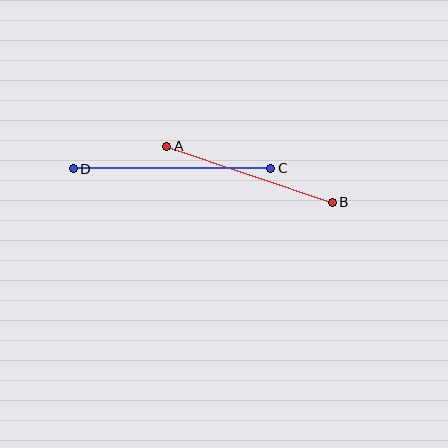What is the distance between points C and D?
The distance is approximately 197 pixels.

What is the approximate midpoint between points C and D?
The midpoint is at approximately (172, 169) pixels.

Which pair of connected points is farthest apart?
Points C and D are farthest apart.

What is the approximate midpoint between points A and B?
The midpoint is at approximately (250, 174) pixels.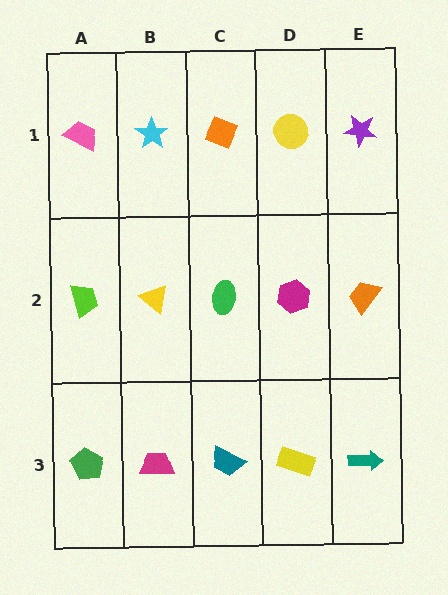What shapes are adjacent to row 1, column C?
A green ellipse (row 2, column C), a cyan star (row 1, column B), a yellow circle (row 1, column D).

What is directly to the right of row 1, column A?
A cyan star.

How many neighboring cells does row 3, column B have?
3.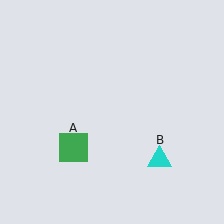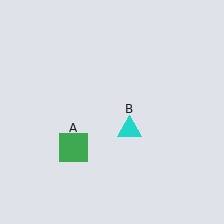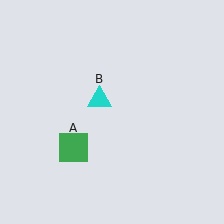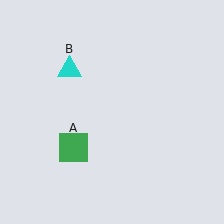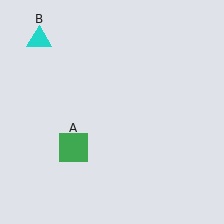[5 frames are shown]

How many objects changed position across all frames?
1 object changed position: cyan triangle (object B).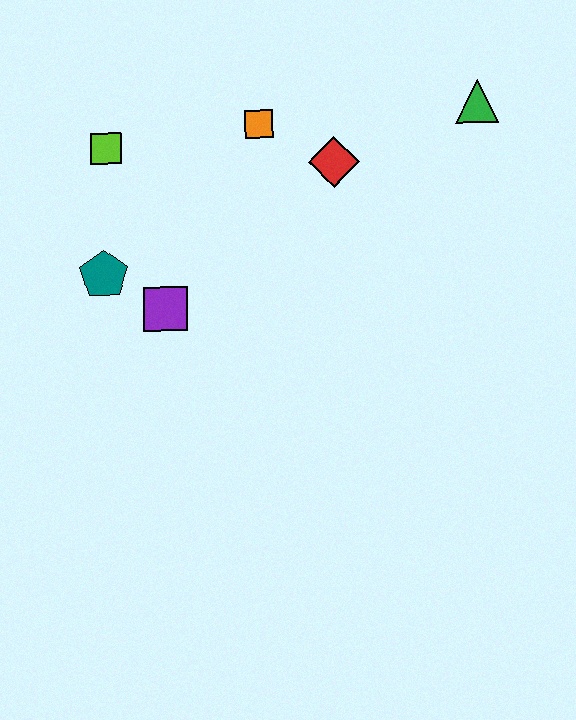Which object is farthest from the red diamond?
The teal pentagon is farthest from the red diamond.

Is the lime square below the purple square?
No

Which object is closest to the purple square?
The teal pentagon is closest to the purple square.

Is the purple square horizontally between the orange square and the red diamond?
No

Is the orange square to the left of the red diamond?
Yes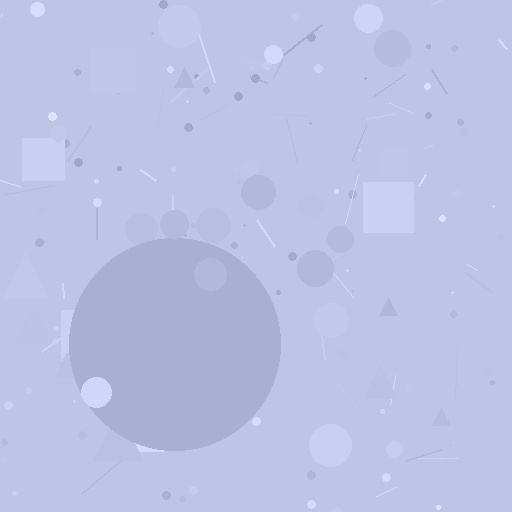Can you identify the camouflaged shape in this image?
The camouflaged shape is a circle.